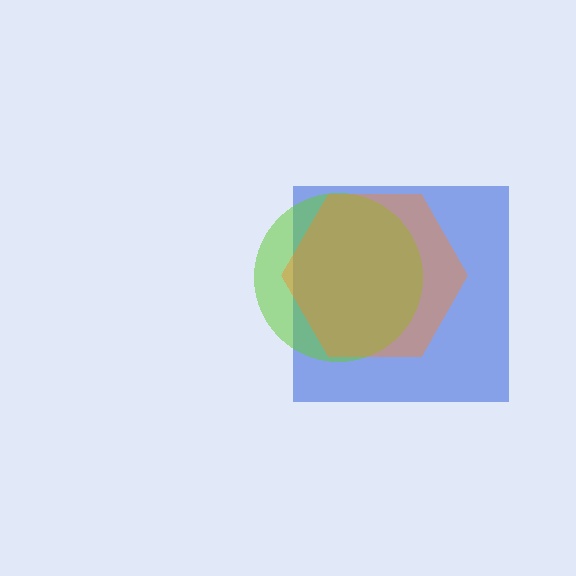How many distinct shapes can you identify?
There are 3 distinct shapes: a blue square, a lime circle, an orange hexagon.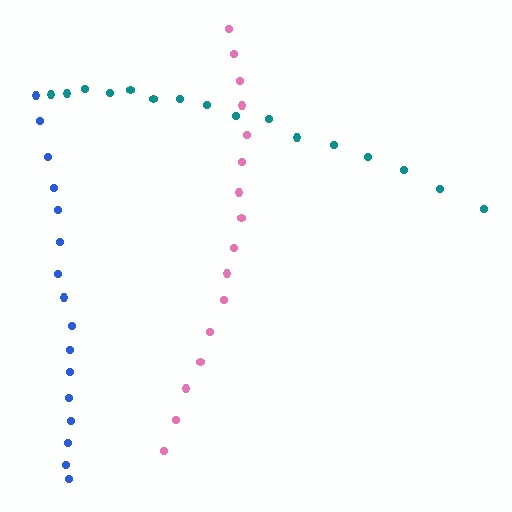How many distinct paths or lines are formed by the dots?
There are 3 distinct paths.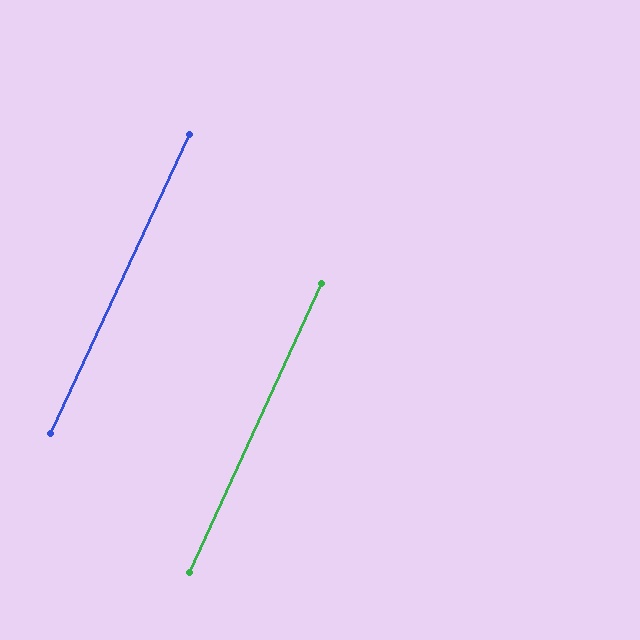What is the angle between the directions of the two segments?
Approximately 0 degrees.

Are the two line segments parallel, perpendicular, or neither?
Parallel — their directions differ by only 0.4°.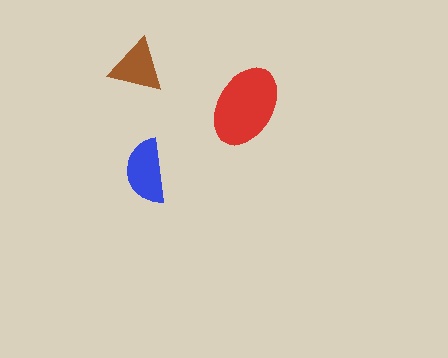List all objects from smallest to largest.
The brown triangle, the blue semicircle, the red ellipse.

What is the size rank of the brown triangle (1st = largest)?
3rd.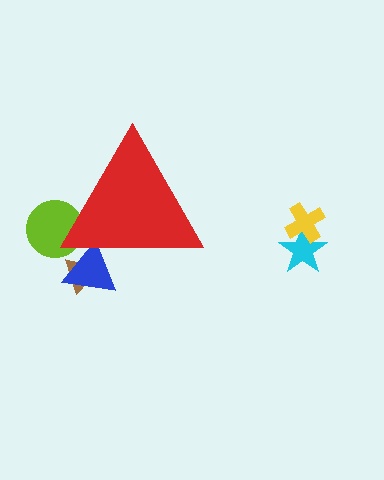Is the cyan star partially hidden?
No, the cyan star is fully visible.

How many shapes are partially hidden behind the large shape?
3 shapes are partially hidden.